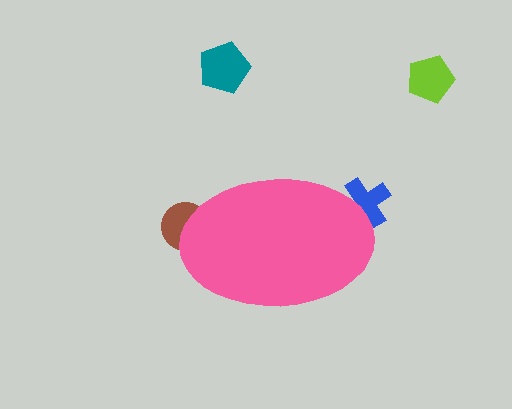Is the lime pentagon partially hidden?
No, the lime pentagon is fully visible.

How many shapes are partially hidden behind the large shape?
2 shapes are partially hidden.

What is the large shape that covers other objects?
A pink ellipse.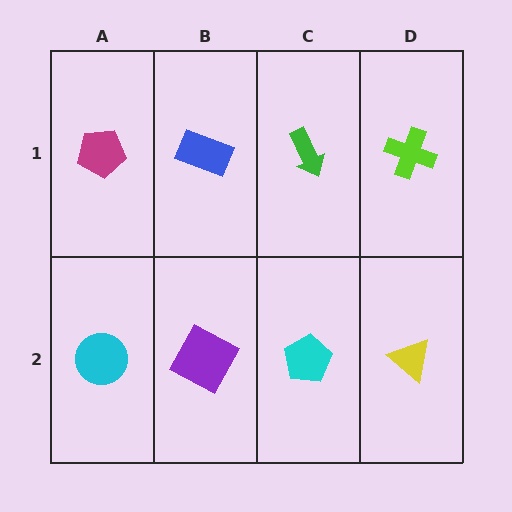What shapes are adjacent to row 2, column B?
A blue rectangle (row 1, column B), a cyan circle (row 2, column A), a cyan pentagon (row 2, column C).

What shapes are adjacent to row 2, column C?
A green arrow (row 1, column C), a purple square (row 2, column B), a yellow triangle (row 2, column D).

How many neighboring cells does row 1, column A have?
2.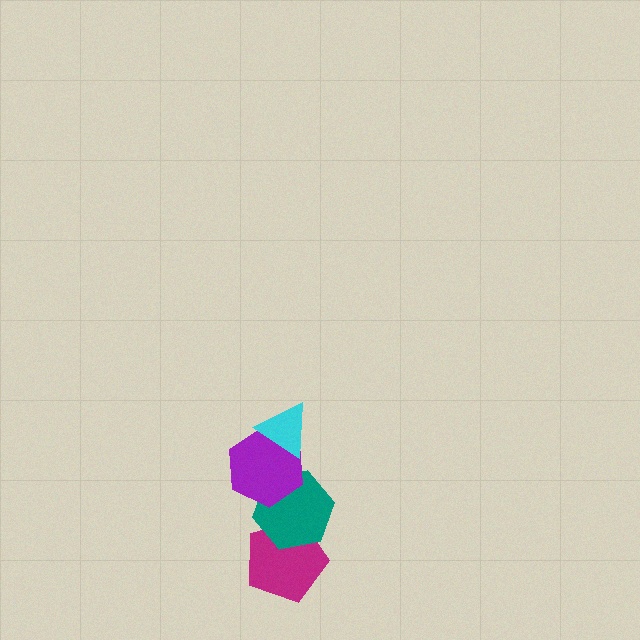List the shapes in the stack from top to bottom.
From top to bottom: the cyan triangle, the purple hexagon, the teal hexagon, the magenta pentagon.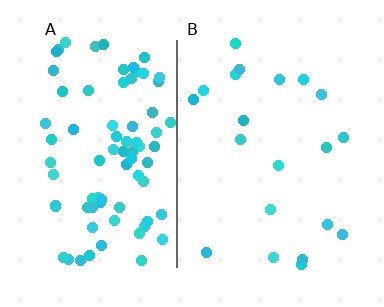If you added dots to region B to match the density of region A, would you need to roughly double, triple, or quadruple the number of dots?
Approximately quadruple.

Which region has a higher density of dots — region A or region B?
A (the left).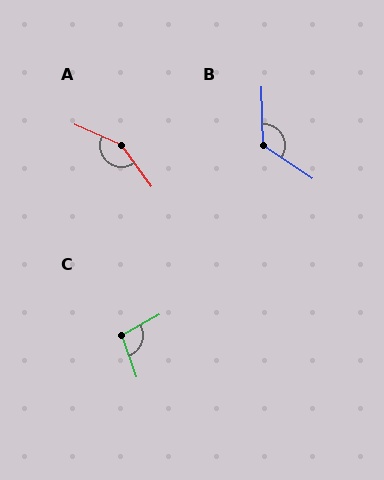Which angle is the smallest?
C, at approximately 99 degrees.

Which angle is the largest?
A, at approximately 150 degrees.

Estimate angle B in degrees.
Approximately 126 degrees.